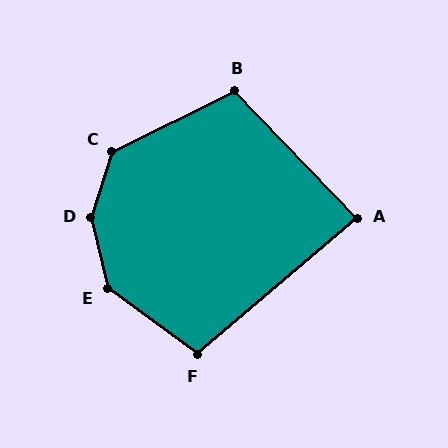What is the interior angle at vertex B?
Approximately 108 degrees (obtuse).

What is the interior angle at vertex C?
Approximately 134 degrees (obtuse).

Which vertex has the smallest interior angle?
A, at approximately 87 degrees.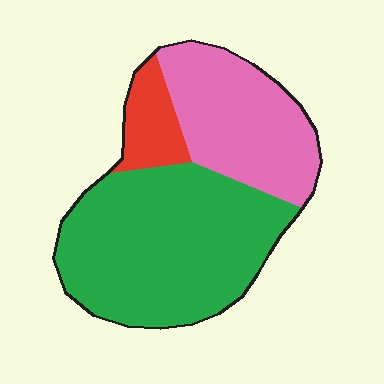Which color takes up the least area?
Red, at roughly 10%.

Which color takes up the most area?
Green, at roughly 55%.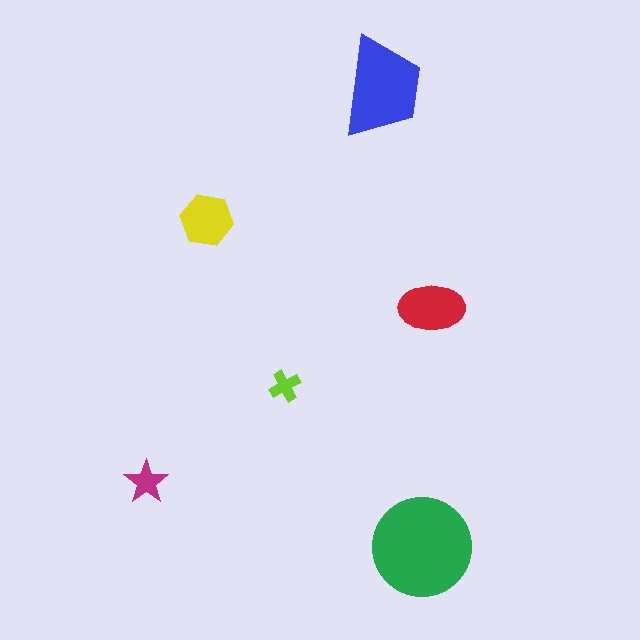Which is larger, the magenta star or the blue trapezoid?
The blue trapezoid.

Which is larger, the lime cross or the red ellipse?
The red ellipse.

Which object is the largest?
The green circle.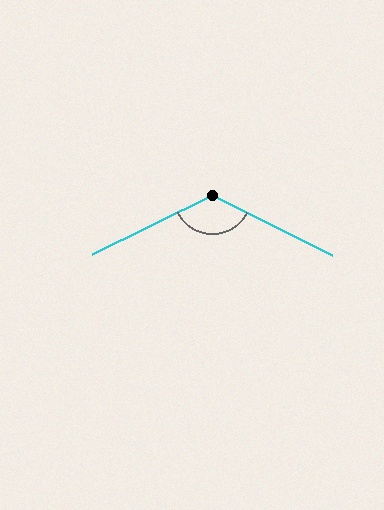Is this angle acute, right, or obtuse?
It is obtuse.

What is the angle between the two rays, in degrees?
Approximately 128 degrees.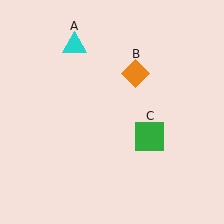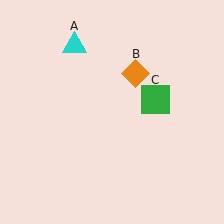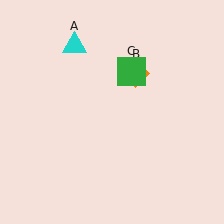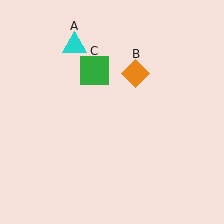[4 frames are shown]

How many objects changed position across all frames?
1 object changed position: green square (object C).